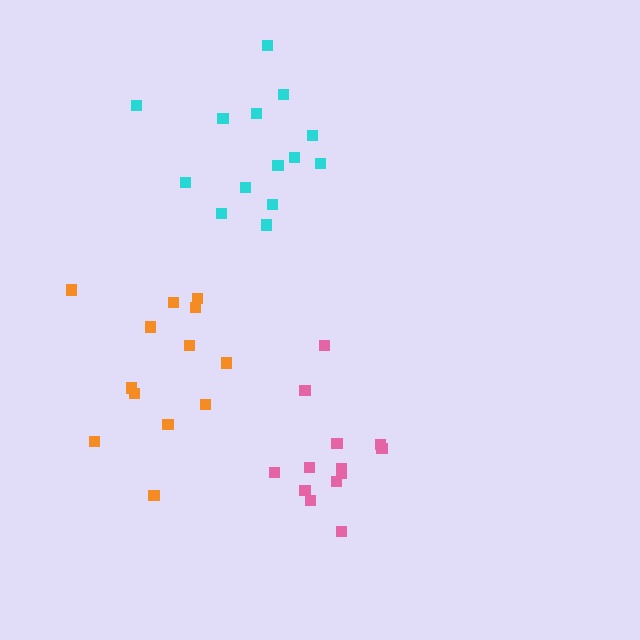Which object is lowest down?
The pink cluster is bottommost.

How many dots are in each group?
Group 1: 13 dots, Group 2: 14 dots, Group 3: 13 dots (40 total).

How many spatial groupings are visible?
There are 3 spatial groupings.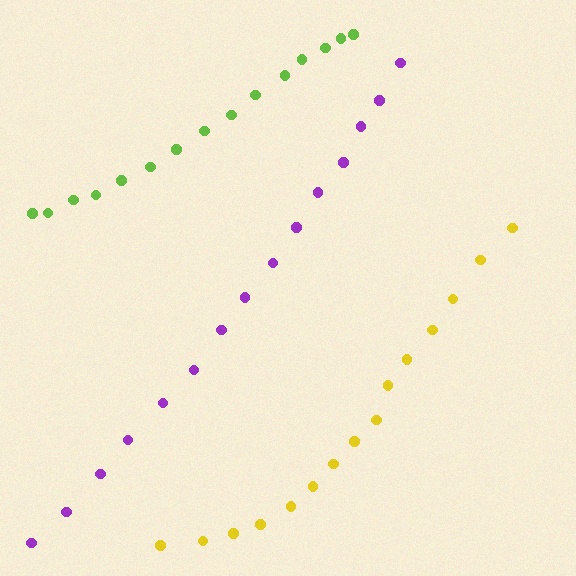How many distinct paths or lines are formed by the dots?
There are 3 distinct paths.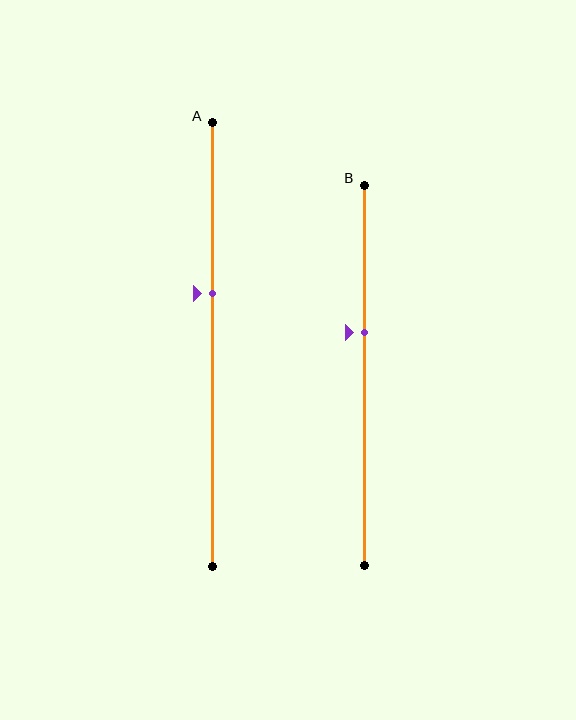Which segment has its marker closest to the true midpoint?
Segment B has its marker closest to the true midpoint.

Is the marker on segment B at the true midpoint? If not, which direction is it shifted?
No, the marker on segment B is shifted upward by about 11% of the segment length.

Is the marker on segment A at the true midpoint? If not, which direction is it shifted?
No, the marker on segment A is shifted upward by about 11% of the segment length.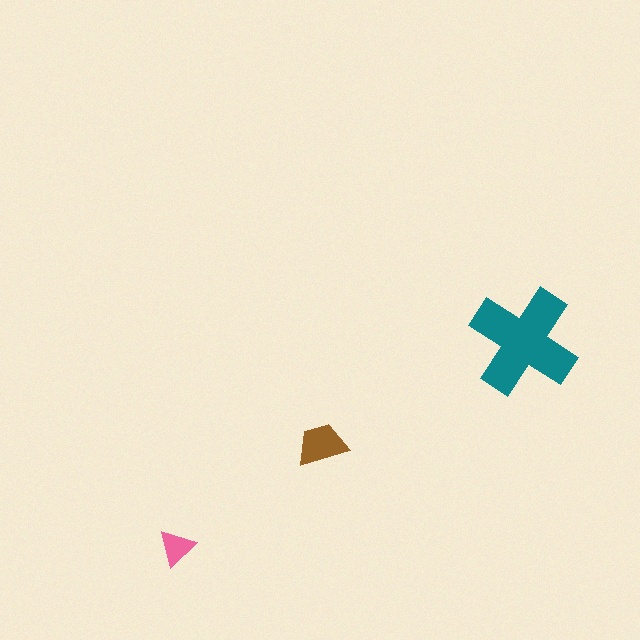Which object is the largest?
The teal cross.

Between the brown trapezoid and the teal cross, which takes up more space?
The teal cross.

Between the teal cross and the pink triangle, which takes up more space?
The teal cross.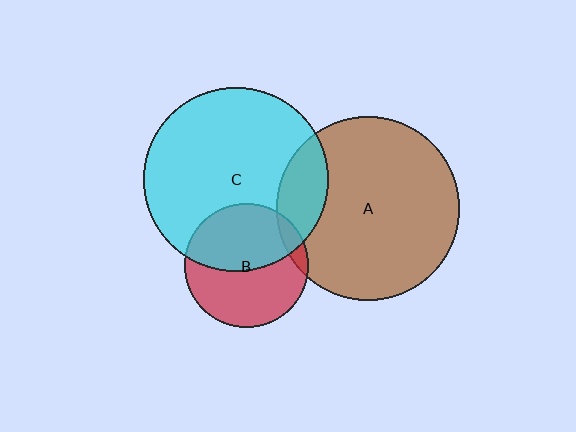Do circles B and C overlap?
Yes.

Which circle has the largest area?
Circle C (cyan).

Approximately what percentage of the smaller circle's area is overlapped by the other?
Approximately 50%.